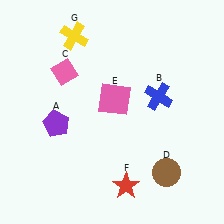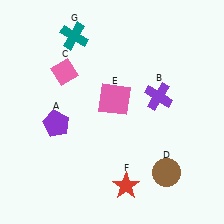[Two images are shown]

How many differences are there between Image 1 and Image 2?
There are 2 differences between the two images.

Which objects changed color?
B changed from blue to purple. G changed from yellow to teal.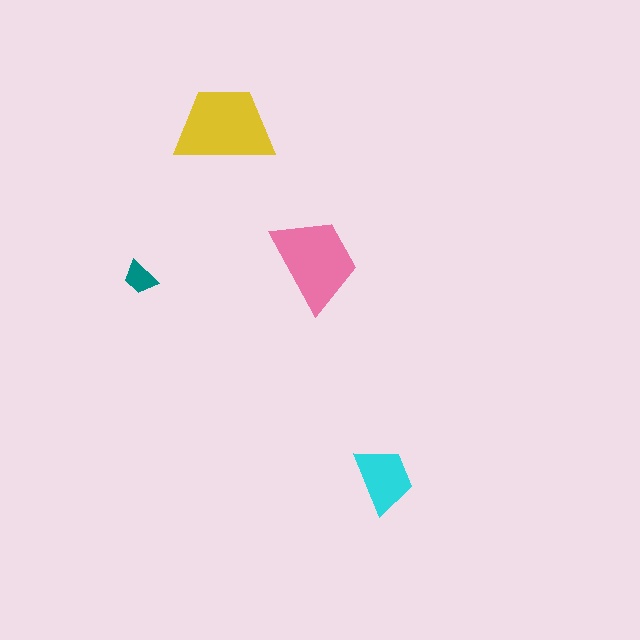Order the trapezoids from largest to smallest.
the yellow one, the pink one, the cyan one, the teal one.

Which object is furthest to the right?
The cyan trapezoid is rightmost.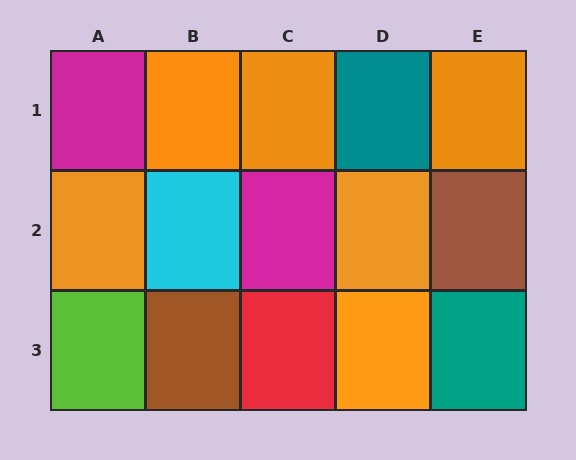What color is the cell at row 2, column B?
Cyan.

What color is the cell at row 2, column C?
Magenta.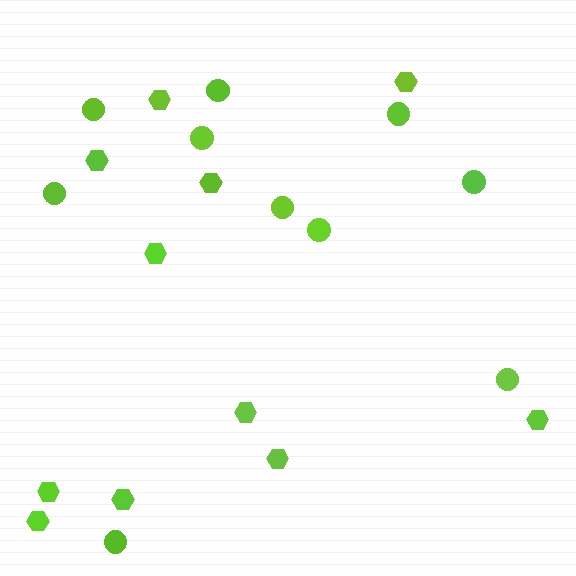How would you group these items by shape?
There are 2 groups: one group of hexagons (11) and one group of circles (10).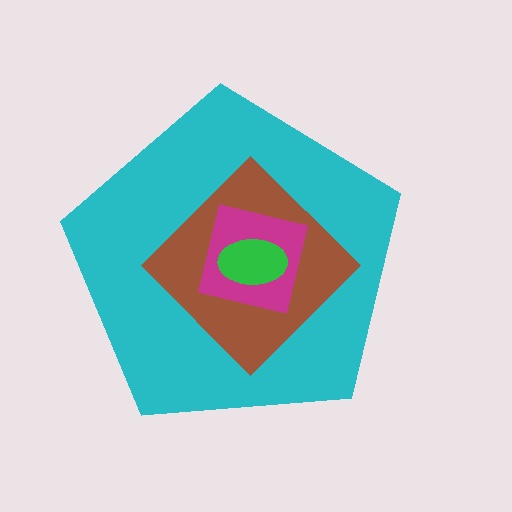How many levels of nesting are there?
4.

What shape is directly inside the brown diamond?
The magenta square.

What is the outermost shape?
The cyan pentagon.